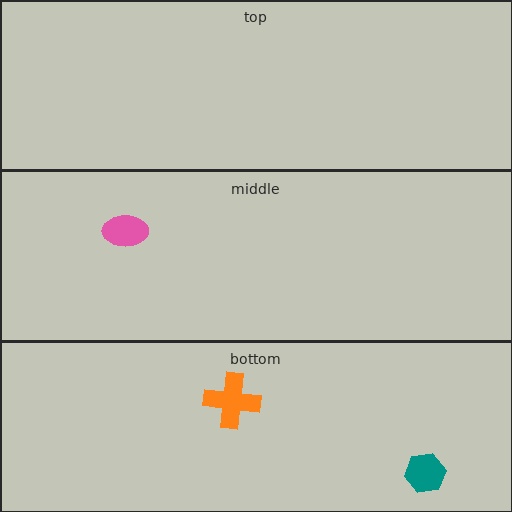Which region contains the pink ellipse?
The middle region.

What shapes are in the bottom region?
The orange cross, the teal hexagon.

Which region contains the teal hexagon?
The bottom region.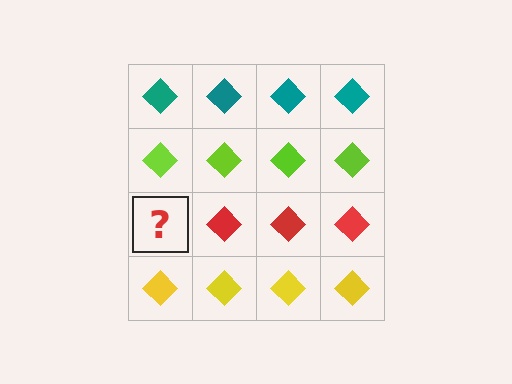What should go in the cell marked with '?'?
The missing cell should contain a red diamond.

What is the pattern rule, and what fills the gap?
The rule is that each row has a consistent color. The gap should be filled with a red diamond.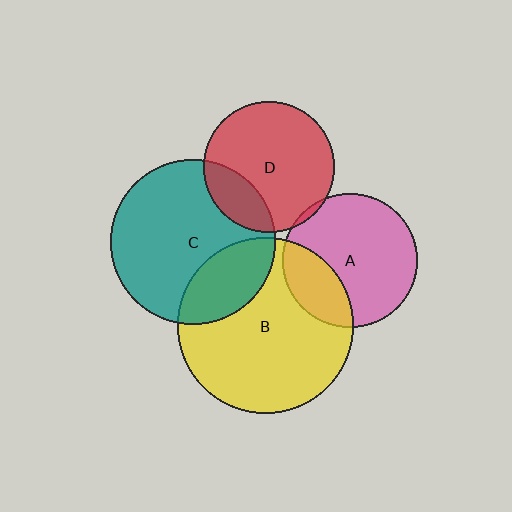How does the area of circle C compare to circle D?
Approximately 1.6 times.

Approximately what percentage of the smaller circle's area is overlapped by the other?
Approximately 25%.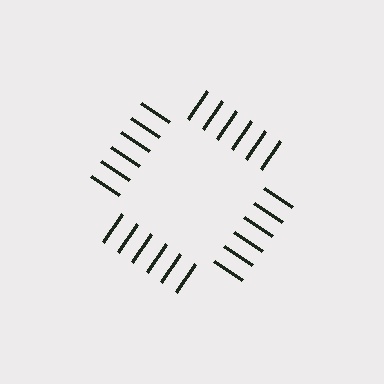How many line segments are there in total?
24 — 6 along each of the 4 edges.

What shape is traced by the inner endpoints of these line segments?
An illusory square — the line segments terminate on its edges but no continuous stroke is drawn.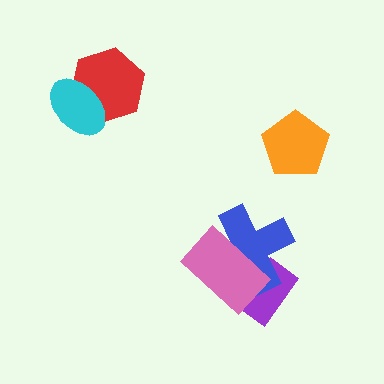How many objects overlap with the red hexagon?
1 object overlaps with the red hexagon.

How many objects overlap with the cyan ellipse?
1 object overlaps with the cyan ellipse.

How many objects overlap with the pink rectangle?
2 objects overlap with the pink rectangle.